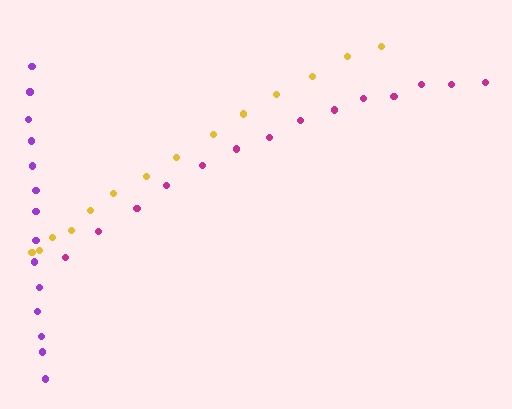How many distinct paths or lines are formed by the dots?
There are 3 distinct paths.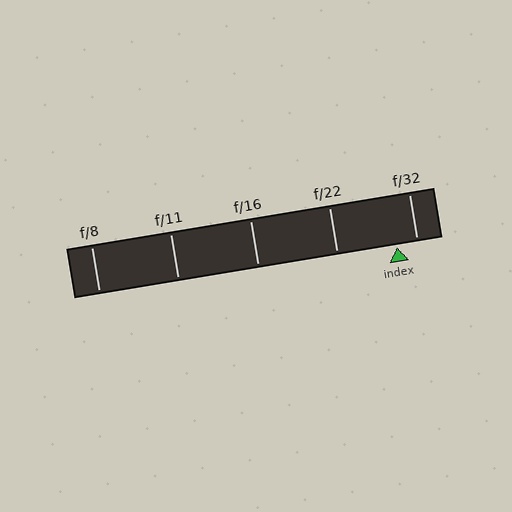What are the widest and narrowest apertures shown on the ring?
The widest aperture shown is f/8 and the narrowest is f/32.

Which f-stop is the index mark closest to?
The index mark is closest to f/32.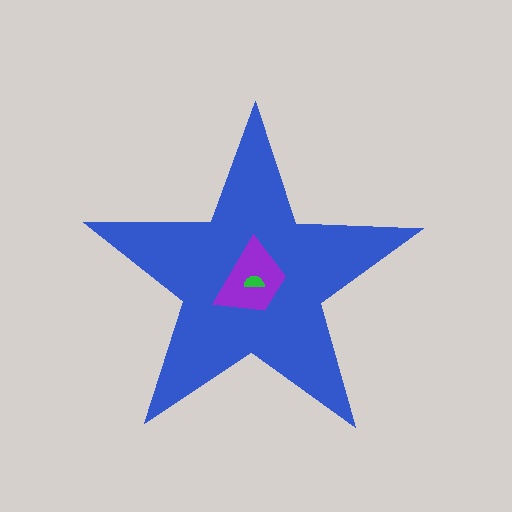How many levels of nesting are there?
3.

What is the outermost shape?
The blue star.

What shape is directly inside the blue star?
The purple trapezoid.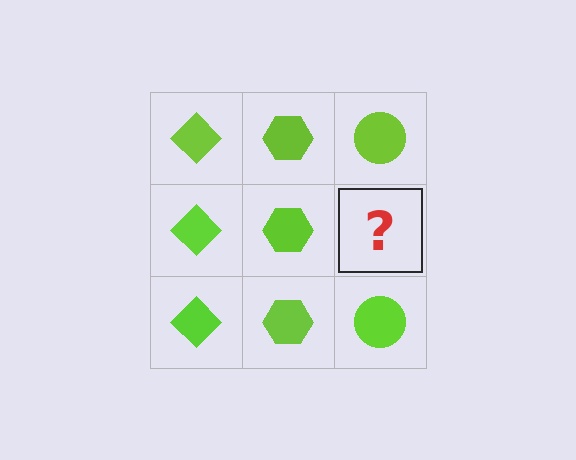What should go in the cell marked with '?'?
The missing cell should contain a lime circle.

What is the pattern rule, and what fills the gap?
The rule is that each column has a consistent shape. The gap should be filled with a lime circle.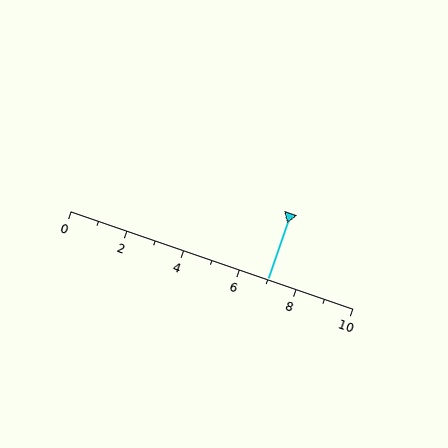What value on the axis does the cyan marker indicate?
The marker indicates approximately 7.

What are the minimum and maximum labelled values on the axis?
The axis runs from 0 to 10.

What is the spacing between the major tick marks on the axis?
The major ticks are spaced 2 apart.